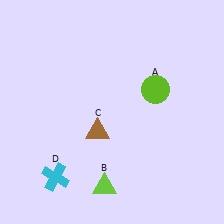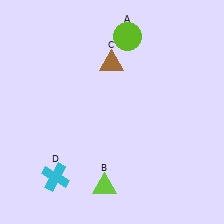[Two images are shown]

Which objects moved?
The objects that moved are: the lime circle (A), the brown triangle (C).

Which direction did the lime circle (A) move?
The lime circle (A) moved up.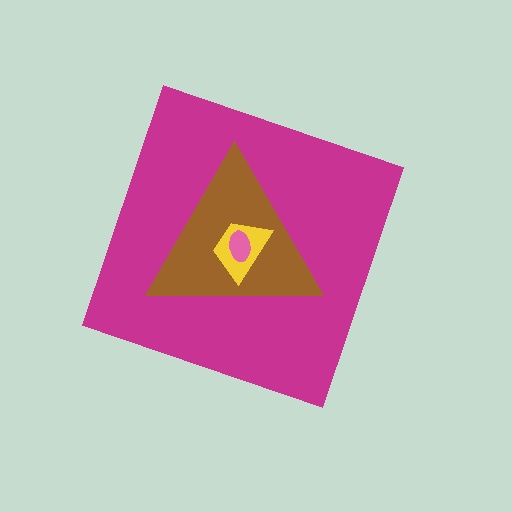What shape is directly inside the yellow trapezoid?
The pink ellipse.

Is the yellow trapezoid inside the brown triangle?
Yes.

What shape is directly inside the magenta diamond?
The brown triangle.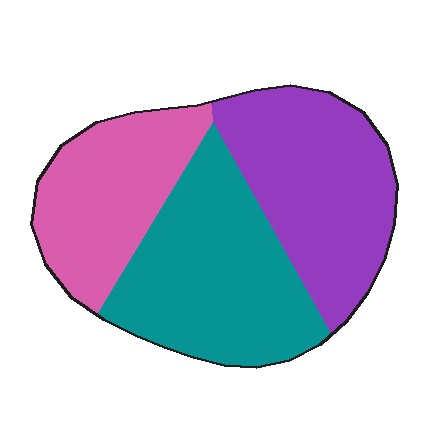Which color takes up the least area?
Pink, at roughly 25%.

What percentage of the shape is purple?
Purple covers 35% of the shape.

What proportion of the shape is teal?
Teal takes up between a quarter and a half of the shape.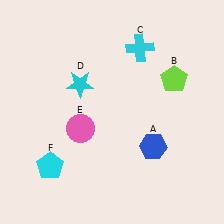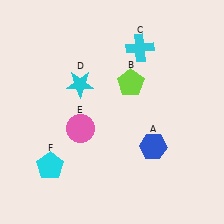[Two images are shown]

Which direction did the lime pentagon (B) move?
The lime pentagon (B) moved left.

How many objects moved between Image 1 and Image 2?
1 object moved between the two images.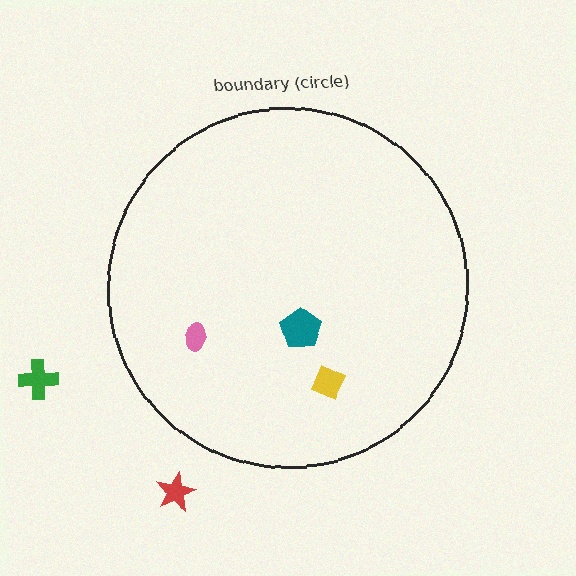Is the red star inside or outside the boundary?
Outside.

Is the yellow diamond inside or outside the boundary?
Inside.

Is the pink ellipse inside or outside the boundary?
Inside.